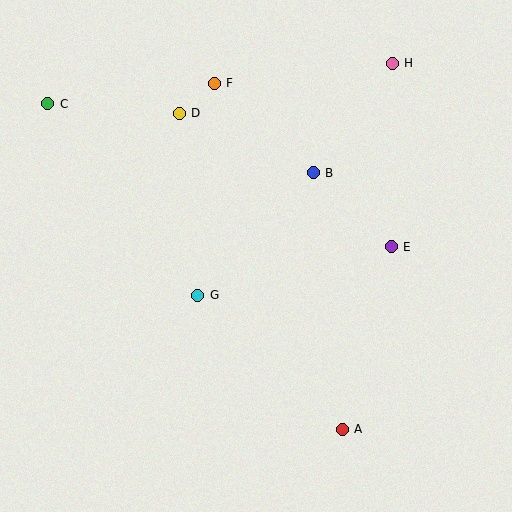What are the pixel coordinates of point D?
Point D is at (179, 113).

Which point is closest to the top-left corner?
Point C is closest to the top-left corner.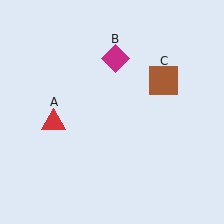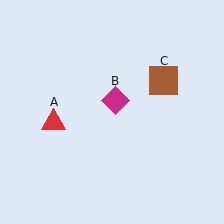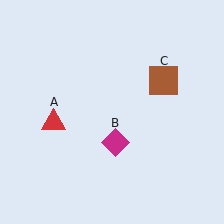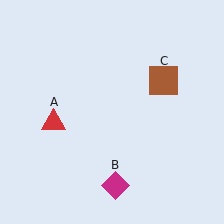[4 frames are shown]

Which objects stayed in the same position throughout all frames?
Red triangle (object A) and brown square (object C) remained stationary.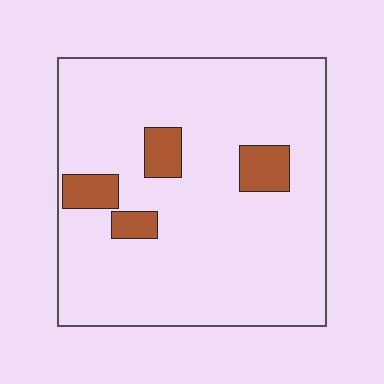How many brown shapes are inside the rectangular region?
4.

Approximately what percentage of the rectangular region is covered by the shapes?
Approximately 10%.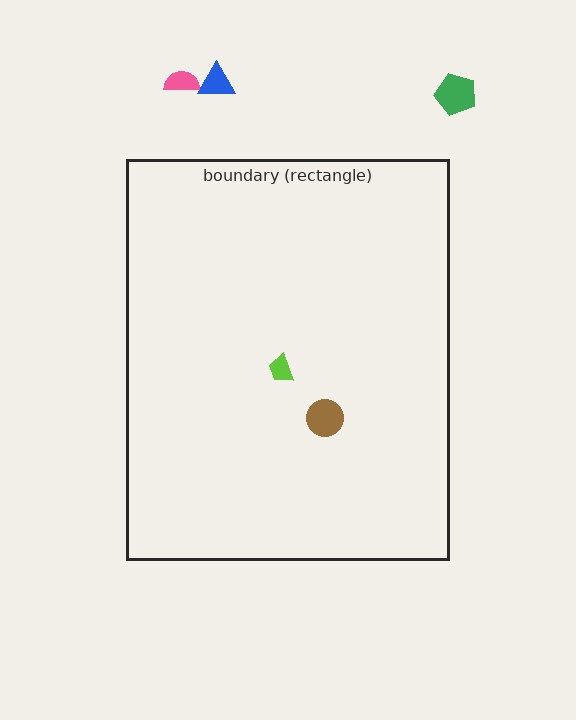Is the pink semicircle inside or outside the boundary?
Outside.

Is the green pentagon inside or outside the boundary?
Outside.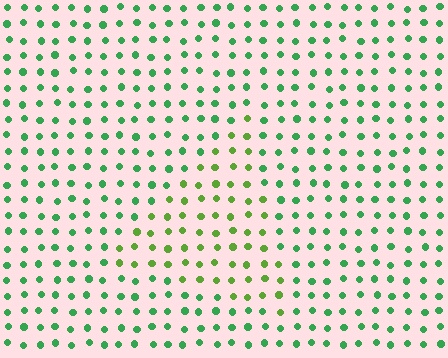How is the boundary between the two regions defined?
The boundary is defined purely by a slight shift in hue (about 36 degrees). Spacing, size, and orientation are identical on both sides.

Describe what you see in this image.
The image is filled with small green elements in a uniform arrangement. A triangle-shaped region is visible where the elements are tinted to a slightly different hue, forming a subtle color boundary.